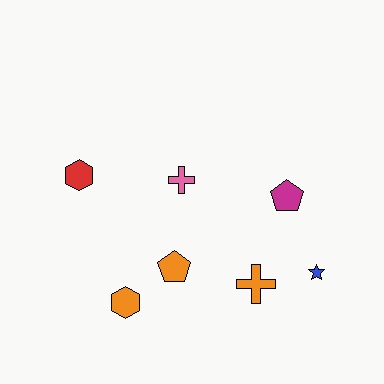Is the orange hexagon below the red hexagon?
Yes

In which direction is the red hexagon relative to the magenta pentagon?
The red hexagon is to the left of the magenta pentagon.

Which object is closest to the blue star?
The orange cross is closest to the blue star.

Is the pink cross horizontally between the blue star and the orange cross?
No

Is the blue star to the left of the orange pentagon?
No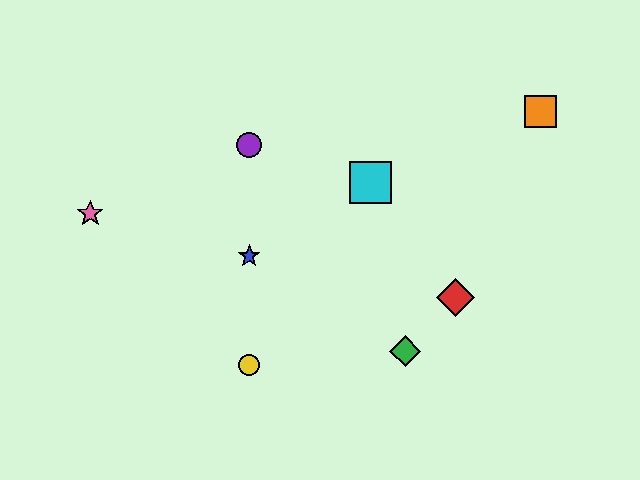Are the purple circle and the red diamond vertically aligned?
No, the purple circle is at x≈249 and the red diamond is at x≈455.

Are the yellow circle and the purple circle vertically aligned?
Yes, both are at x≈249.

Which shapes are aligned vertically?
The blue star, the yellow circle, the purple circle are aligned vertically.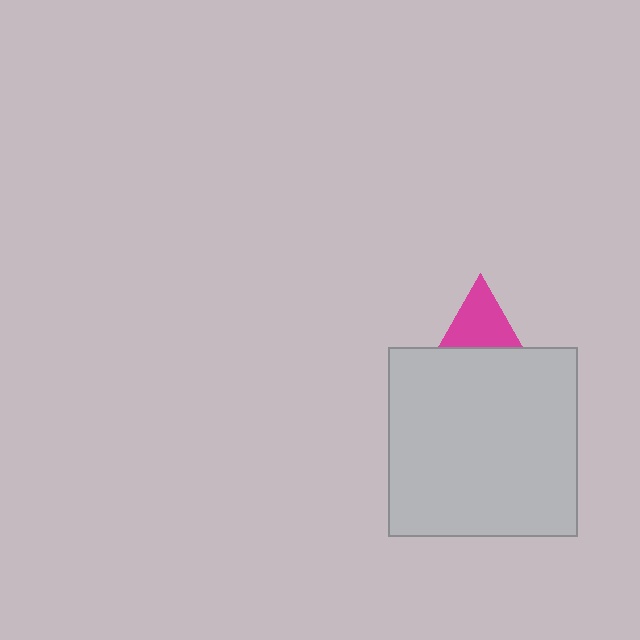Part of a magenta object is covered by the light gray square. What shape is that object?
It is a triangle.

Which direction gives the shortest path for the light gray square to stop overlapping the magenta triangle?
Moving down gives the shortest separation.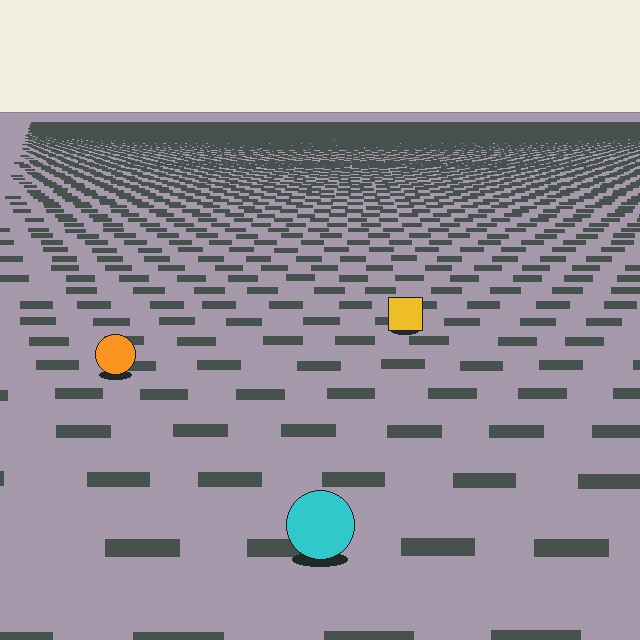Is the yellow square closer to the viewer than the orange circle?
No. The orange circle is closer — you can tell from the texture gradient: the ground texture is coarser near it.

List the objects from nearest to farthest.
From nearest to farthest: the cyan circle, the orange circle, the yellow square.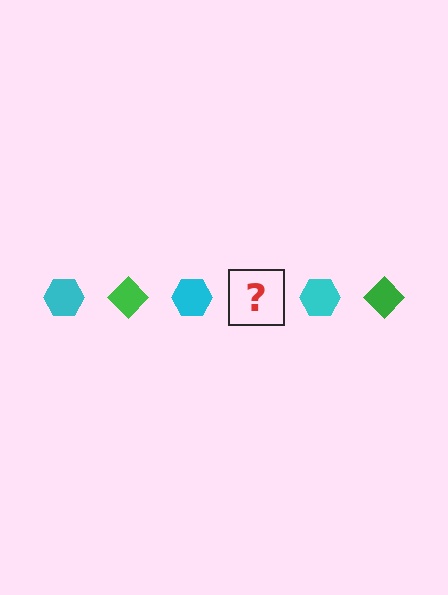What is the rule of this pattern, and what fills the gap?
The rule is that the pattern alternates between cyan hexagon and green diamond. The gap should be filled with a green diamond.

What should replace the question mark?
The question mark should be replaced with a green diamond.